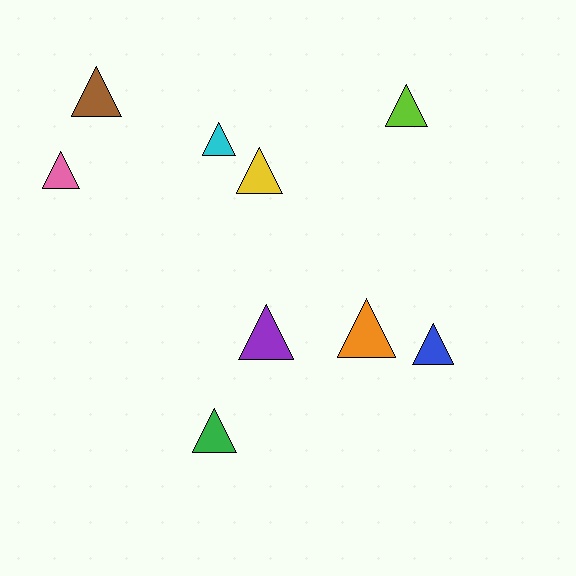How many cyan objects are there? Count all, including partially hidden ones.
There is 1 cyan object.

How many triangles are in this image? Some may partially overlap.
There are 9 triangles.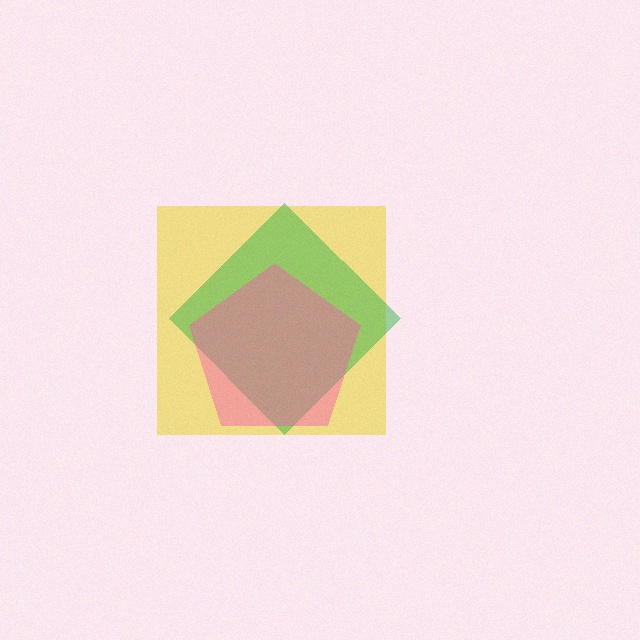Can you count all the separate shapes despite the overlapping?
Yes, there are 3 separate shapes.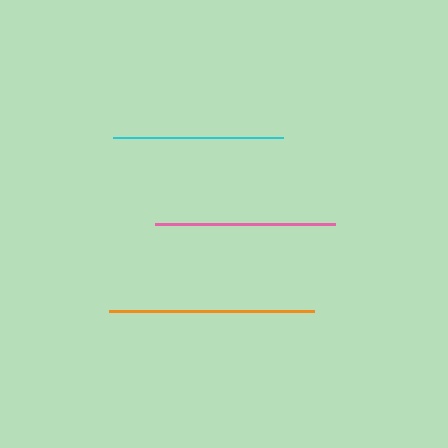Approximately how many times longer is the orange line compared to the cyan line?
The orange line is approximately 1.2 times the length of the cyan line.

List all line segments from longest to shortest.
From longest to shortest: orange, pink, cyan.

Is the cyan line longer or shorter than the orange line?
The orange line is longer than the cyan line.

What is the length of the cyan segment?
The cyan segment is approximately 169 pixels long.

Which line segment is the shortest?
The cyan line is the shortest at approximately 169 pixels.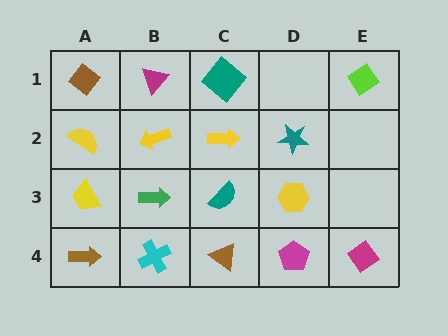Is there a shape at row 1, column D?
No, that cell is empty.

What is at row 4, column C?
A brown triangle.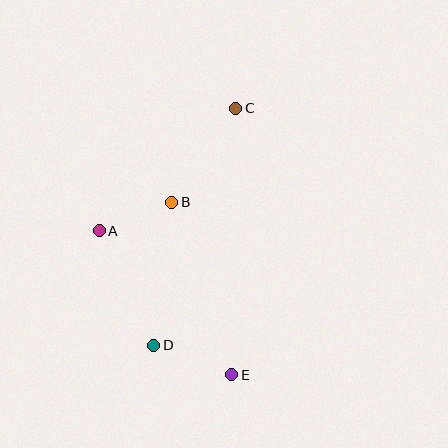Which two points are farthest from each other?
Points C and E are farthest from each other.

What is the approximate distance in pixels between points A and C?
The distance between A and C is approximately 183 pixels.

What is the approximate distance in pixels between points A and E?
The distance between A and E is approximately 195 pixels.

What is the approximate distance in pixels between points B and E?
The distance between B and E is approximately 182 pixels.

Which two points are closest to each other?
Points A and B are closest to each other.